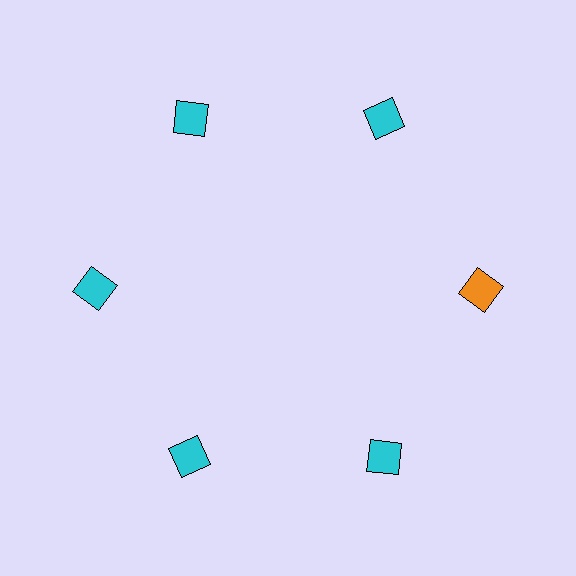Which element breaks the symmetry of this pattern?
The orange diamond at roughly the 3 o'clock position breaks the symmetry. All other shapes are cyan diamonds.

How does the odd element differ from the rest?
It has a different color: orange instead of cyan.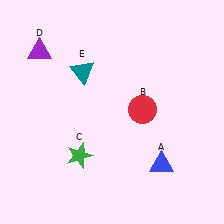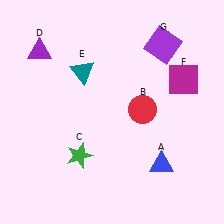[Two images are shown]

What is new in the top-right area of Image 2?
A purple square (G) was added in the top-right area of Image 2.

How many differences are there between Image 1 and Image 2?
There are 2 differences between the two images.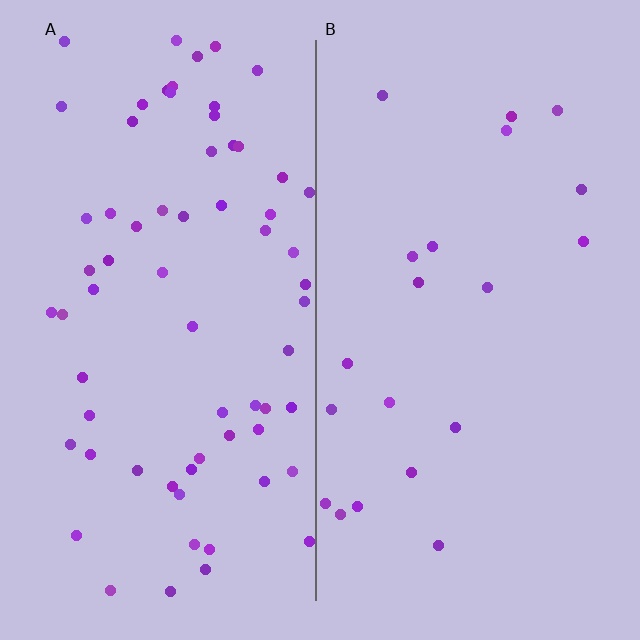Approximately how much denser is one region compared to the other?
Approximately 3.3× — region A over region B.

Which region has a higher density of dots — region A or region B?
A (the left).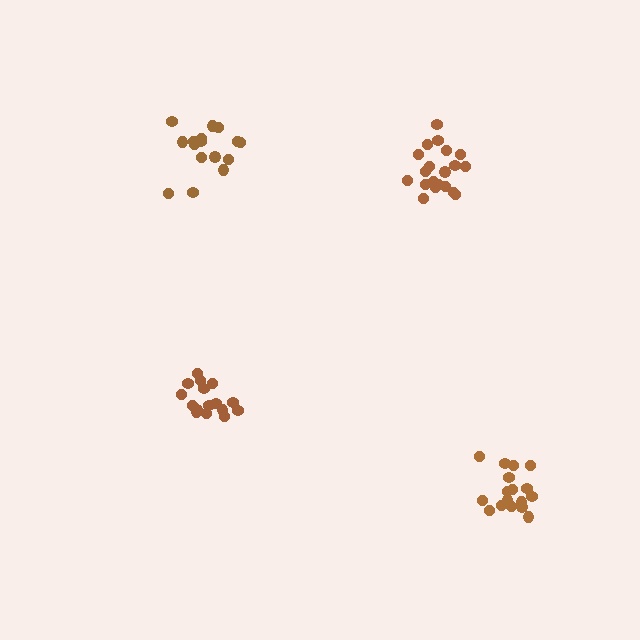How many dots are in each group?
Group 1: 16 dots, Group 2: 20 dots, Group 3: 17 dots, Group 4: 16 dots (69 total).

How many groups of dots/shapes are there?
There are 4 groups.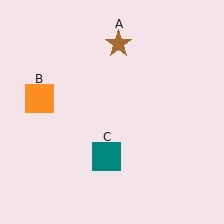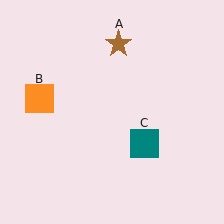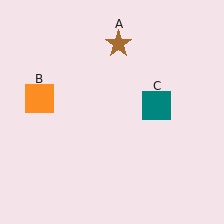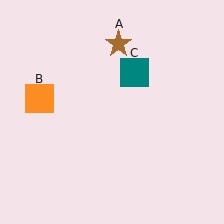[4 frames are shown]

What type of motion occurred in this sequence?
The teal square (object C) rotated counterclockwise around the center of the scene.